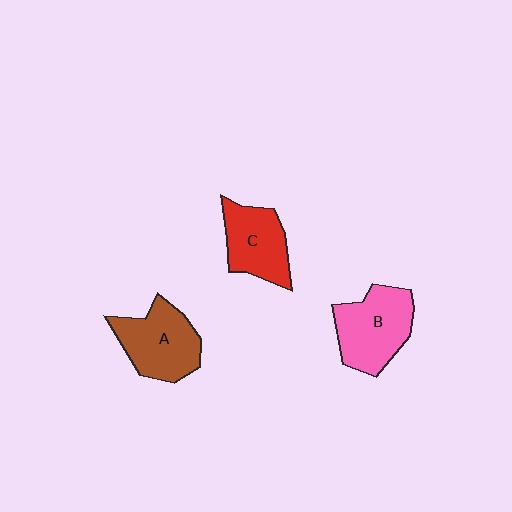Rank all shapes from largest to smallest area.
From largest to smallest: B (pink), A (brown), C (red).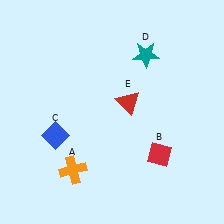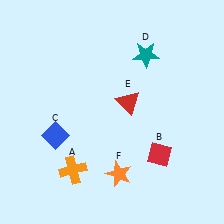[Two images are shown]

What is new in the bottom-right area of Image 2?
An orange star (F) was added in the bottom-right area of Image 2.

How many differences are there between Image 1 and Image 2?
There is 1 difference between the two images.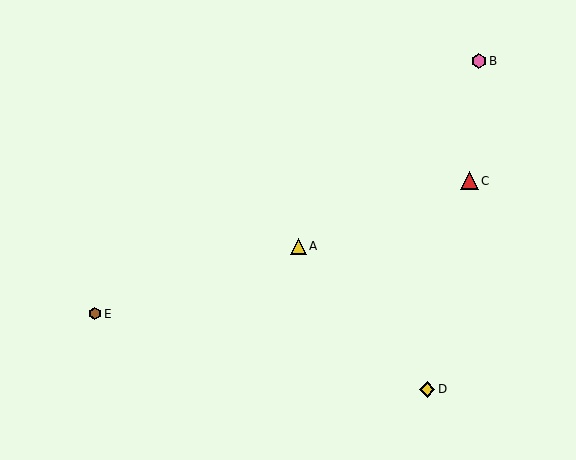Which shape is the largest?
The red triangle (labeled C) is the largest.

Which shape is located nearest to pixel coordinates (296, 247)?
The yellow triangle (labeled A) at (298, 246) is nearest to that location.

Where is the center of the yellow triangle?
The center of the yellow triangle is at (298, 246).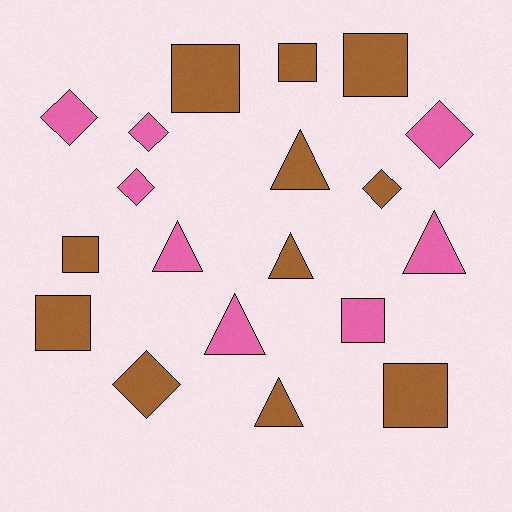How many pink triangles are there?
There are 3 pink triangles.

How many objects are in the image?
There are 19 objects.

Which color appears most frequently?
Brown, with 11 objects.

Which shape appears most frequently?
Square, with 7 objects.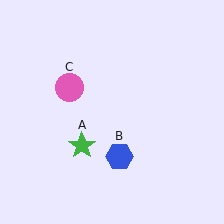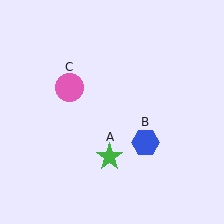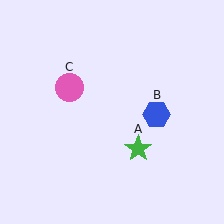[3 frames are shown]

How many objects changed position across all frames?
2 objects changed position: green star (object A), blue hexagon (object B).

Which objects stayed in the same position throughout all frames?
Pink circle (object C) remained stationary.